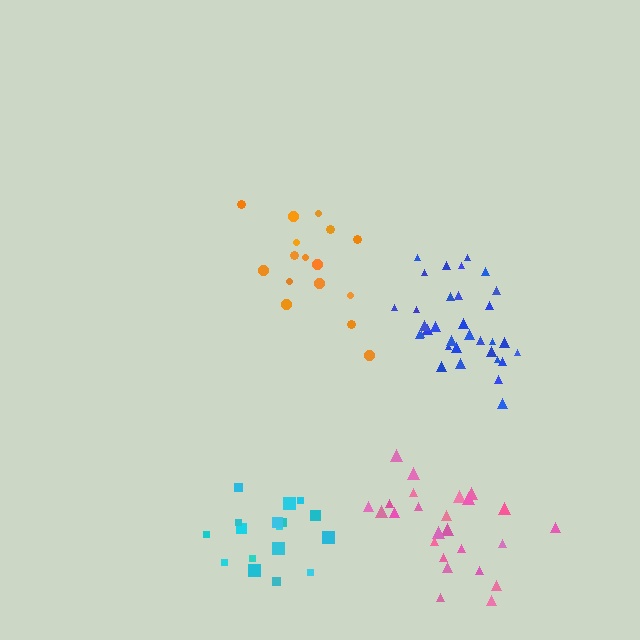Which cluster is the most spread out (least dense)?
Orange.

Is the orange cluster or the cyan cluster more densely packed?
Cyan.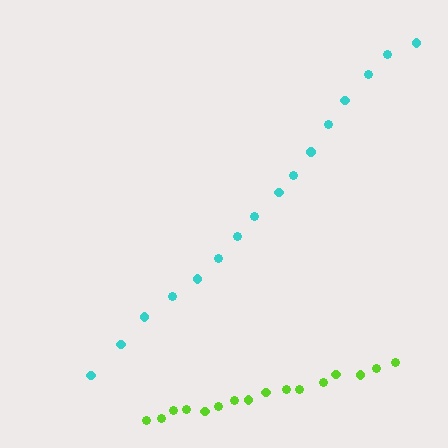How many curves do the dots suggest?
There are 2 distinct paths.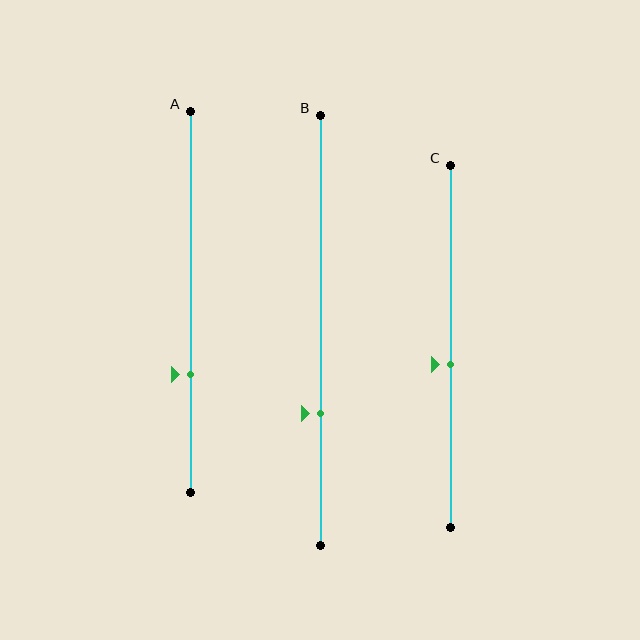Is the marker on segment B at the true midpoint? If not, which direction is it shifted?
No, the marker on segment B is shifted downward by about 19% of the segment length.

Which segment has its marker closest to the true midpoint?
Segment C has its marker closest to the true midpoint.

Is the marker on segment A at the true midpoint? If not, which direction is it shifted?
No, the marker on segment A is shifted downward by about 19% of the segment length.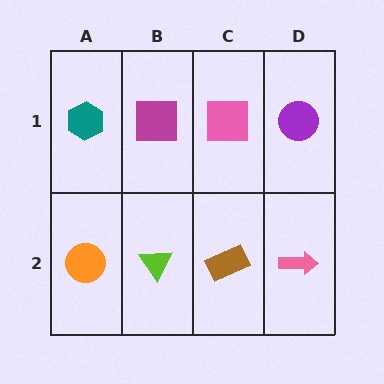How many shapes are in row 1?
4 shapes.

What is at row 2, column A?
An orange circle.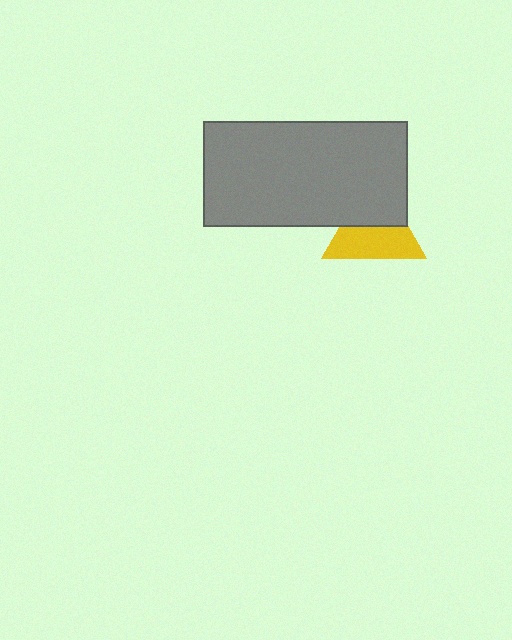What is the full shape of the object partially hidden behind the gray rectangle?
The partially hidden object is a yellow triangle.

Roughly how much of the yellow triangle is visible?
About half of it is visible (roughly 57%).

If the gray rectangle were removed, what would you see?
You would see the complete yellow triangle.